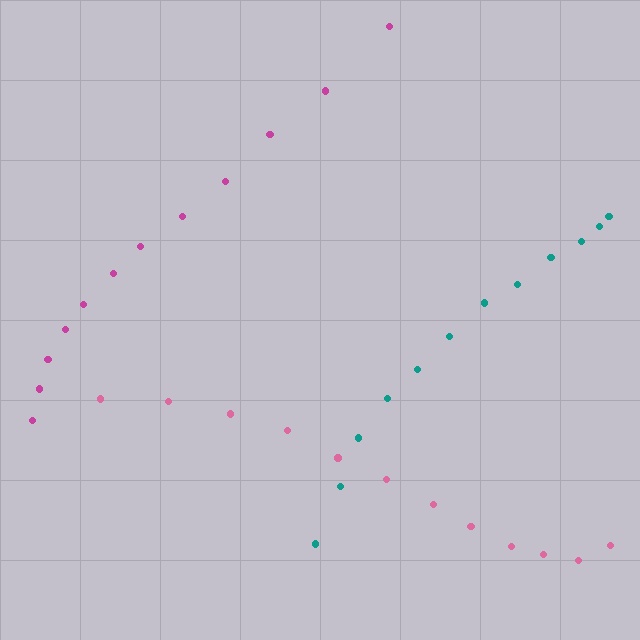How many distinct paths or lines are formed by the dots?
There are 3 distinct paths.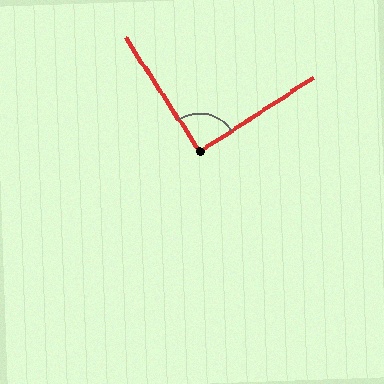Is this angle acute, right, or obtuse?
It is approximately a right angle.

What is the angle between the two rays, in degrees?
Approximately 90 degrees.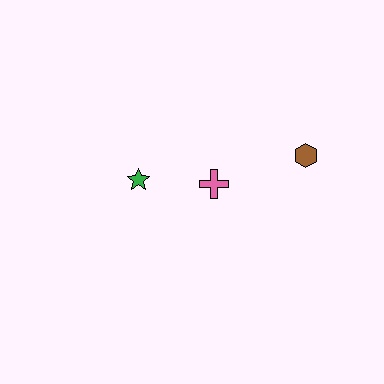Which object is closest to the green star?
The pink cross is closest to the green star.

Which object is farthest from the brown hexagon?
The green star is farthest from the brown hexagon.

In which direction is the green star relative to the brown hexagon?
The green star is to the left of the brown hexagon.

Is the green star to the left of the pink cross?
Yes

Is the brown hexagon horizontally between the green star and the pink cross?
No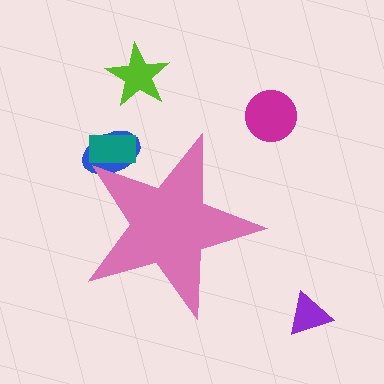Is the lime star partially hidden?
No, the lime star is fully visible.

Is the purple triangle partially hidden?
No, the purple triangle is fully visible.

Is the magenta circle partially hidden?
No, the magenta circle is fully visible.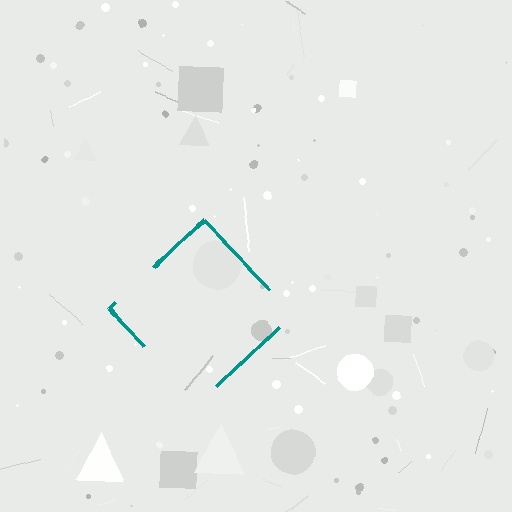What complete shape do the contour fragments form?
The contour fragments form a diamond.